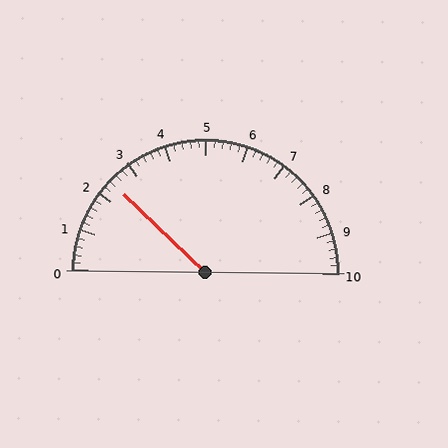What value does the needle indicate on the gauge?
The needle indicates approximately 2.4.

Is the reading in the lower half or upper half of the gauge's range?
The reading is in the lower half of the range (0 to 10).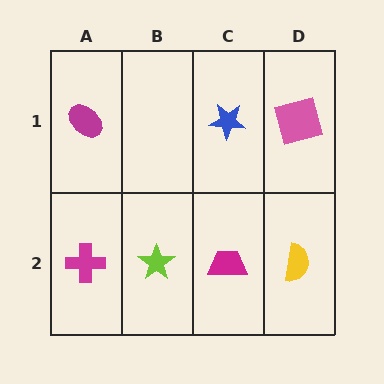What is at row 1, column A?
A magenta ellipse.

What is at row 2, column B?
A lime star.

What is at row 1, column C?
A blue star.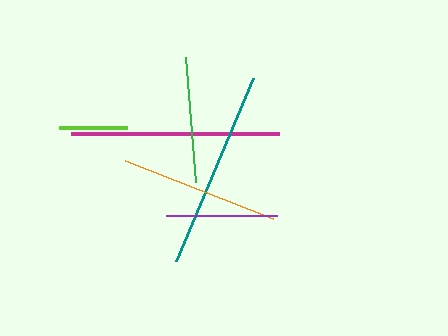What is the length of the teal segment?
The teal segment is approximately 199 pixels long.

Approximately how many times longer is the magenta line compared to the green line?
The magenta line is approximately 1.7 times the length of the green line.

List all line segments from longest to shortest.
From longest to shortest: magenta, teal, orange, green, purple, lime.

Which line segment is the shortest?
The lime line is the shortest at approximately 68 pixels.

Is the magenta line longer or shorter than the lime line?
The magenta line is longer than the lime line.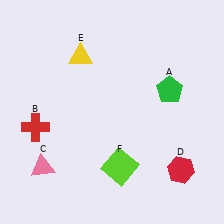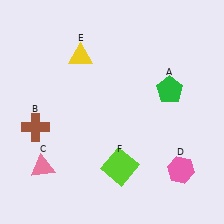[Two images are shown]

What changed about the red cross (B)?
In Image 1, B is red. In Image 2, it changed to brown.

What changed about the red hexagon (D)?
In Image 1, D is red. In Image 2, it changed to pink.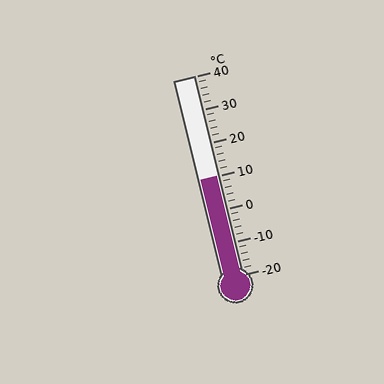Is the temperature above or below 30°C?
The temperature is below 30°C.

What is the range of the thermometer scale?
The thermometer scale ranges from -20°C to 40°C.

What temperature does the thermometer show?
The thermometer shows approximately 10°C.